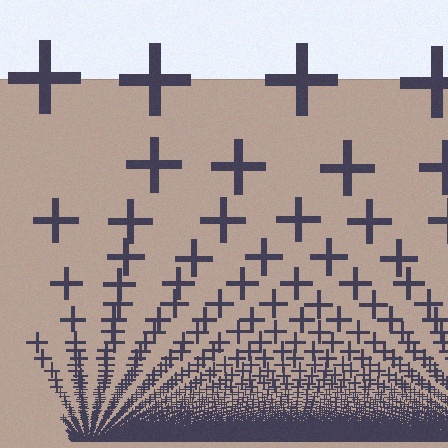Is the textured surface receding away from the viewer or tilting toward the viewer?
The surface appears to tilt toward the viewer. Texture elements get larger and sparser toward the top.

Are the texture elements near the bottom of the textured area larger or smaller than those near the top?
Smaller. The gradient is inverted — elements near the bottom are smaller and denser.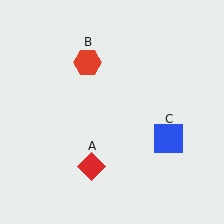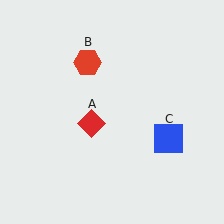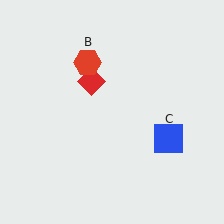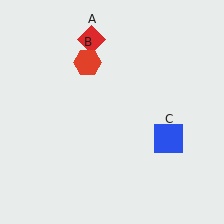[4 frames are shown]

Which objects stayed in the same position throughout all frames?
Red hexagon (object B) and blue square (object C) remained stationary.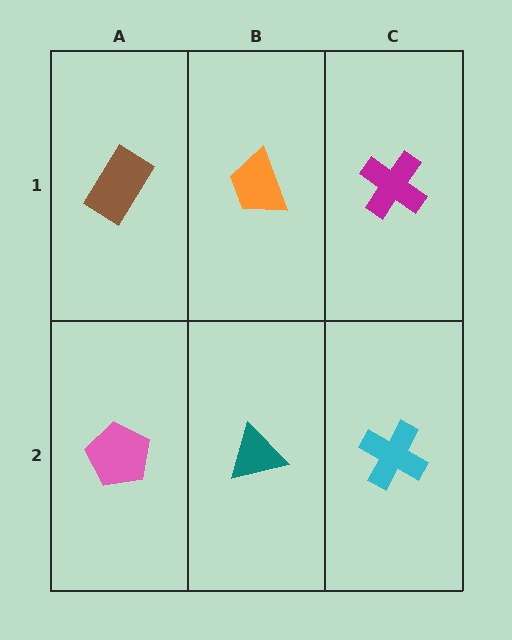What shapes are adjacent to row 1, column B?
A teal triangle (row 2, column B), a brown rectangle (row 1, column A), a magenta cross (row 1, column C).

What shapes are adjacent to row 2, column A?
A brown rectangle (row 1, column A), a teal triangle (row 2, column B).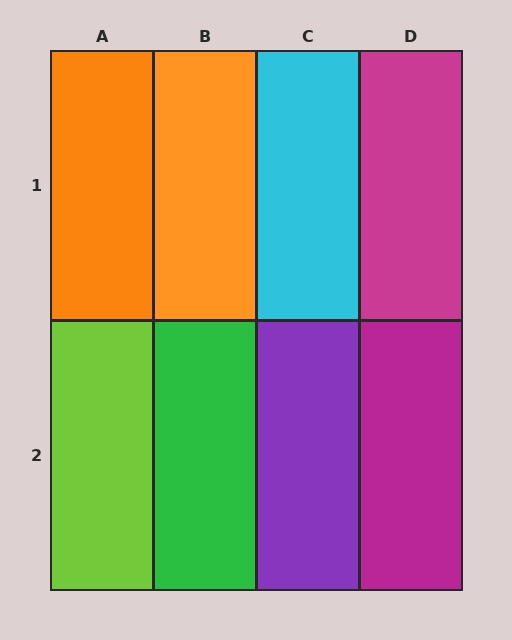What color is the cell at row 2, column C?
Purple.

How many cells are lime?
1 cell is lime.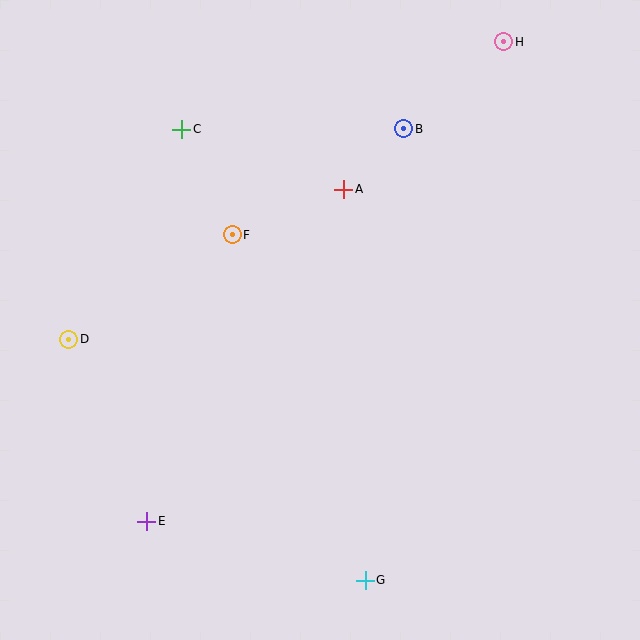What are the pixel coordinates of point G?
Point G is at (365, 580).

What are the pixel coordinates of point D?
Point D is at (69, 339).